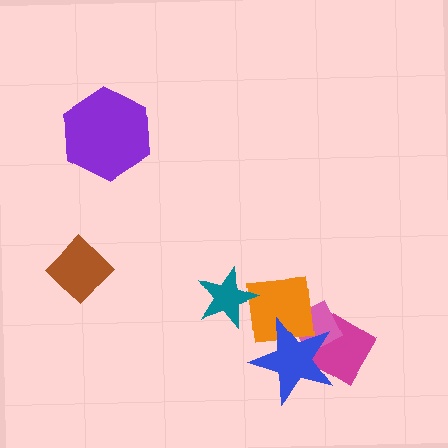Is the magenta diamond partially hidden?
Yes, it is partially covered by another shape.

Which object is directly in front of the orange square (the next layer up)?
The blue star is directly in front of the orange square.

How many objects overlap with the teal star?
1 object overlaps with the teal star.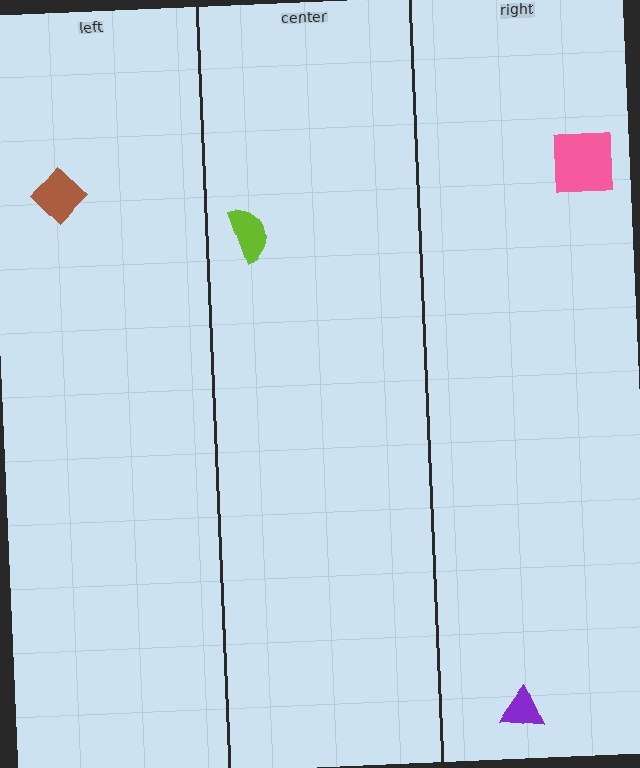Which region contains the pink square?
The right region.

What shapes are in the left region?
The brown diamond.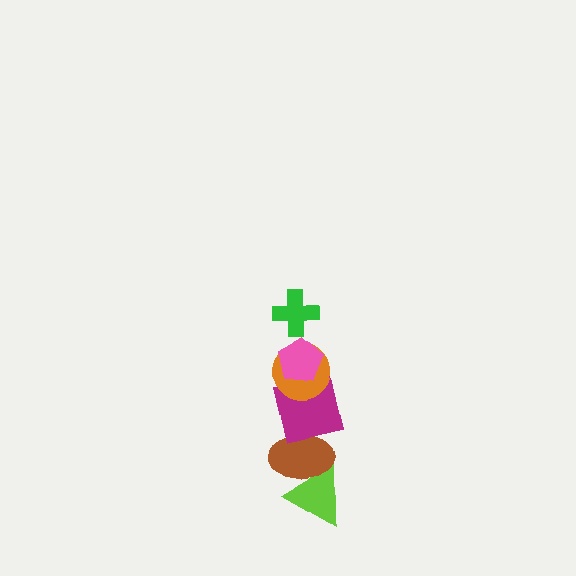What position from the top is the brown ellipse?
The brown ellipse is 5th from the top.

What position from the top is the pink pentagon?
The pink pentagon is 2nd from the top.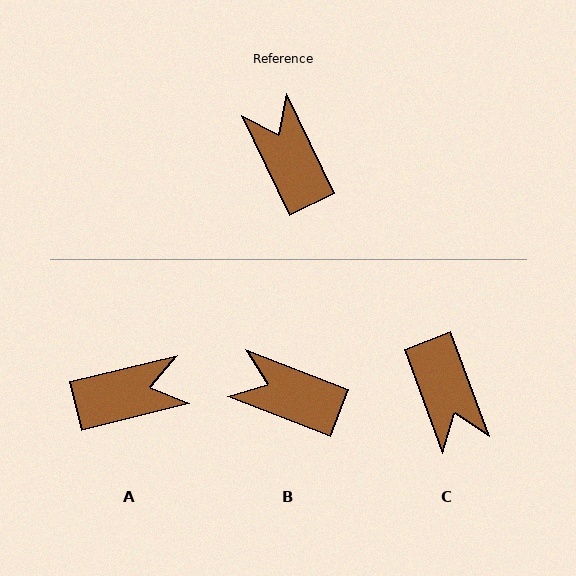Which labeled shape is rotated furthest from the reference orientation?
C, about 174 degrees away.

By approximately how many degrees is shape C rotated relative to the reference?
Approximately 174 degrees counter-clockwise.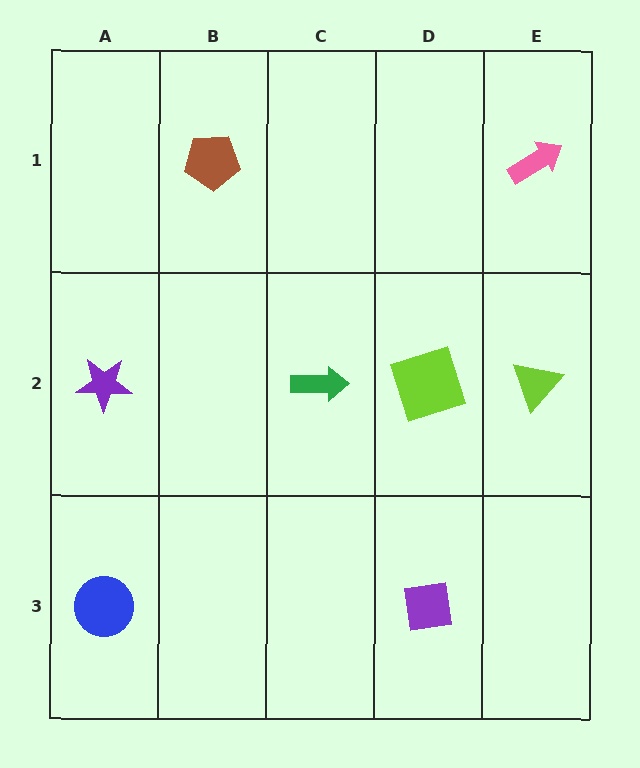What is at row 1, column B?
A brown pentagon.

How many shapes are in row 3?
2 shapes.